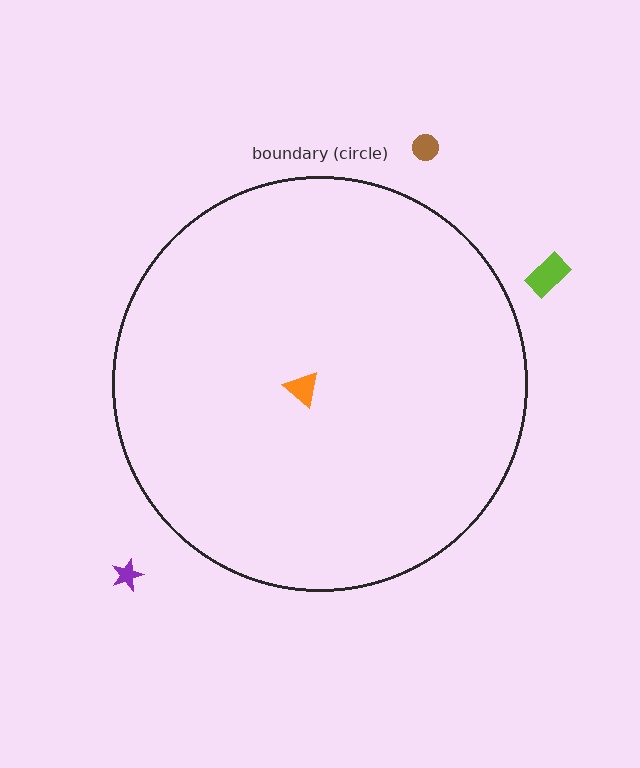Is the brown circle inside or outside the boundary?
Outside.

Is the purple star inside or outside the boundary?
Outside.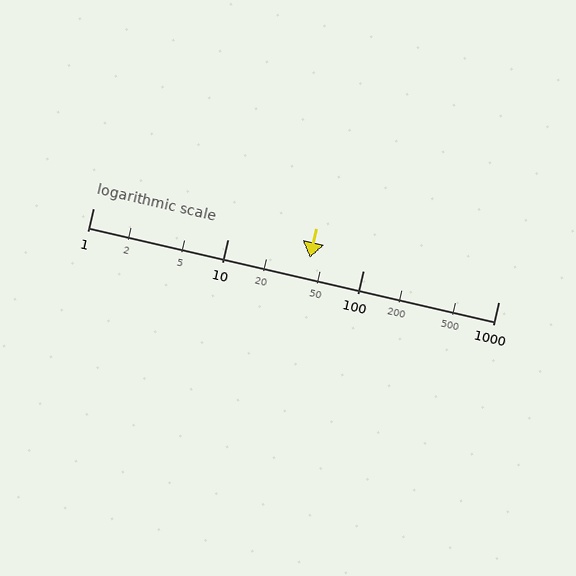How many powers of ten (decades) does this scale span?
The scale spans 3 decades, from 1 to 1000.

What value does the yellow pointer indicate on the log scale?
The pointer indicates approximately 40.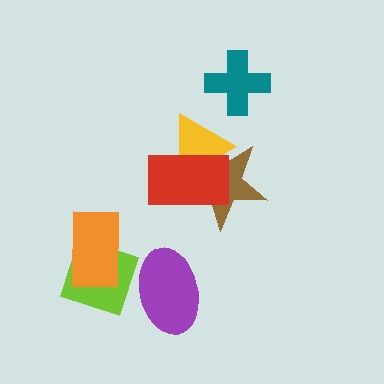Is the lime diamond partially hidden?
Yes, it is partially covered by another shape.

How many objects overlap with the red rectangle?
2 objects overlap with the red rectangle.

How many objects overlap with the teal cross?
0 objects overlap with the teal cross.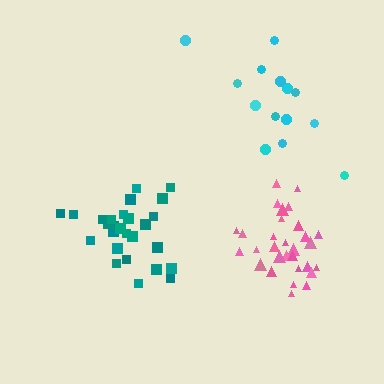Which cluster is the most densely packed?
Teal.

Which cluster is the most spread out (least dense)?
Cyan.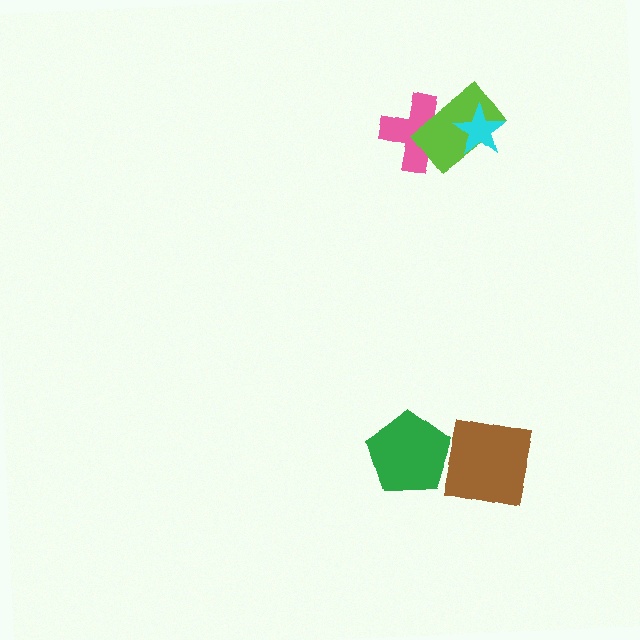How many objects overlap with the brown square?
0 objects overlap with the brown square.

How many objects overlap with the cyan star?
1 object overlaps with the cyan star.